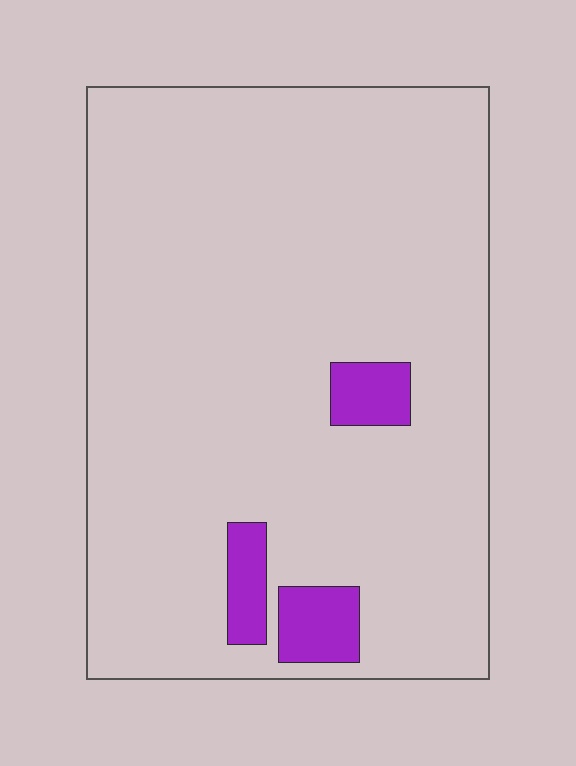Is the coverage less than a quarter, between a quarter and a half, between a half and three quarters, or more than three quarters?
Less than a quarter.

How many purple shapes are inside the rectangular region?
3.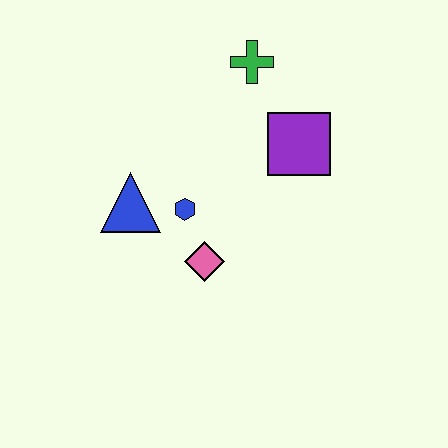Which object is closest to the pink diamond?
The blue hexagon is closest to the pink diamond.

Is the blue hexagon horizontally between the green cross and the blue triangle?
Yes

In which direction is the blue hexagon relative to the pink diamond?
The blue hexagon is above the pink diamond.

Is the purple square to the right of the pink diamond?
Yes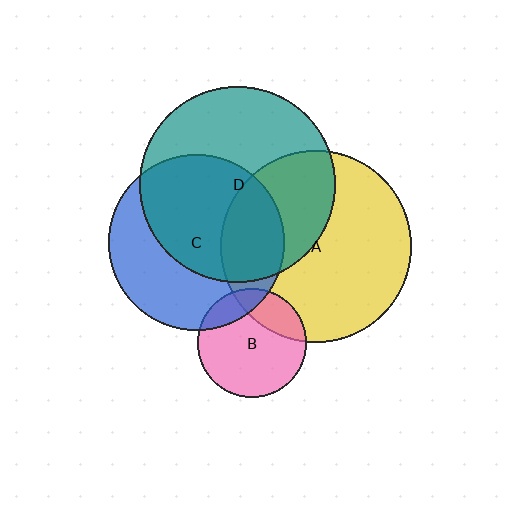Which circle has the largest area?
Circle D (teal).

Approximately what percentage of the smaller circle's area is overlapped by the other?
Approximately 60%.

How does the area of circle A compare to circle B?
Approximately 3.1 times.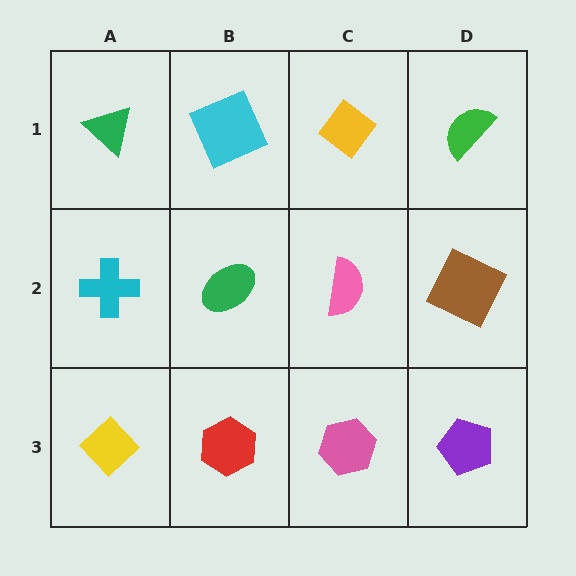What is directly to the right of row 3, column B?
A pink hexagon.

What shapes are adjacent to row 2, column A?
A green triangle (row 1, column A), a yellow diamond (row 3, column A), a green ellipse (row 2, column B).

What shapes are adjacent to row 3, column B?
A green ellipse (row 2, column B), a yellow diamond (row 3, column A), a pink hexagon (row 3, column C).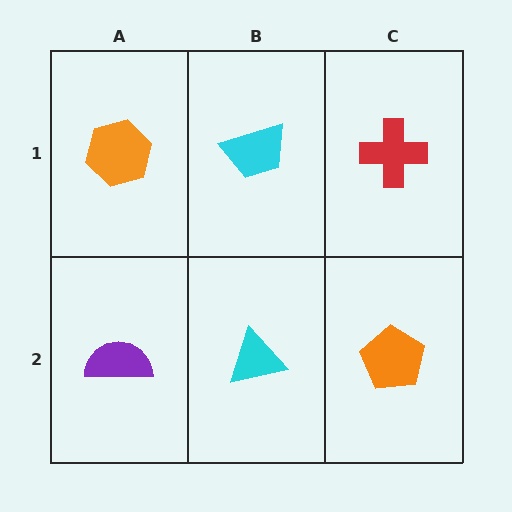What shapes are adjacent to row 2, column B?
A cyan trapezoid (row 1, column B), a purple semicircle (row 2, column A), an orange pentagon (row 2, column C).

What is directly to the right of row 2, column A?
A cyan triangle.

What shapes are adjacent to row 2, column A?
An orange hexagon (row 1, column A), a cyan triangle (row 2, column B).